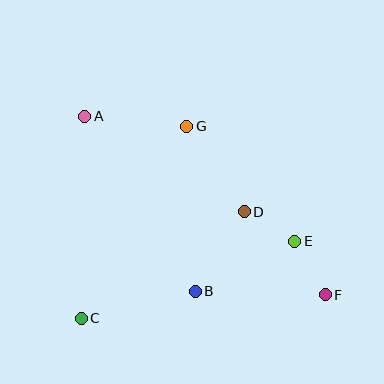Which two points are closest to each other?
Points D and E are closest to each other.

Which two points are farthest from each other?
Points A and F are farthest from each other.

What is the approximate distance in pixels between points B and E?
The distance between B and E is approximately 112 pixels.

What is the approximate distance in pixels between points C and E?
The distance between C and E is approximately 227 pixels.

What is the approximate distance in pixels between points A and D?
The distance between A and D is approximately 186 pixels.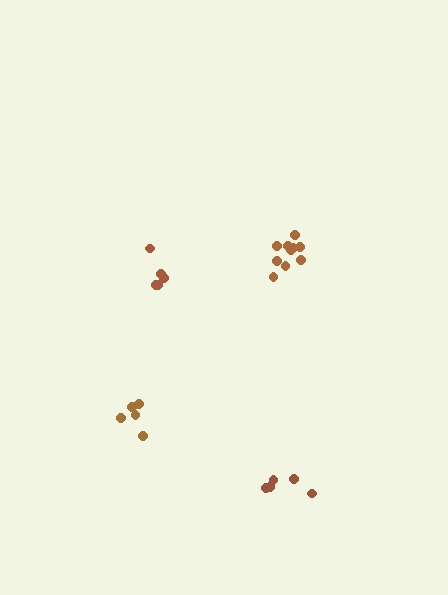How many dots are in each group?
Group 1: 10 dots, Group 2: 5 dots, Group 3: 5 dots, Group 4: 5 dots (25 total).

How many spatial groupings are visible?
There are 4 spatial groupings.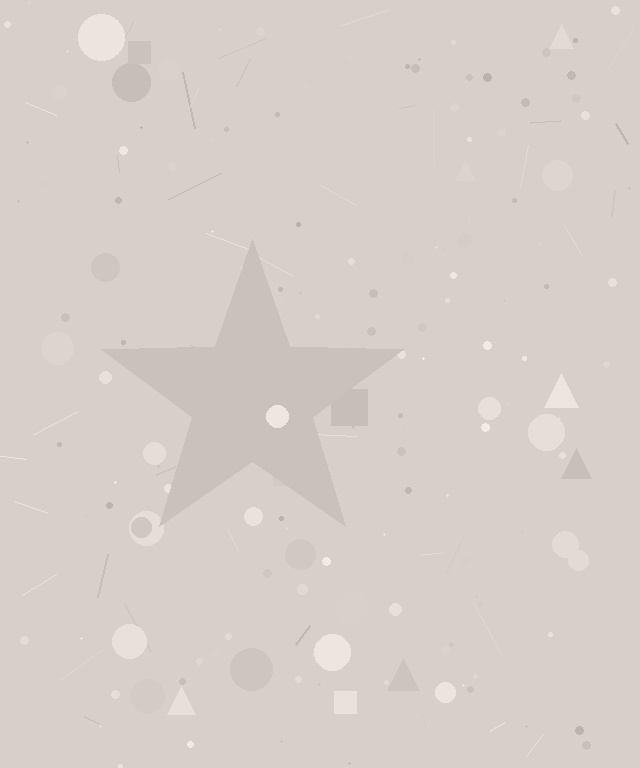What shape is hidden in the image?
A star is hidden in the image.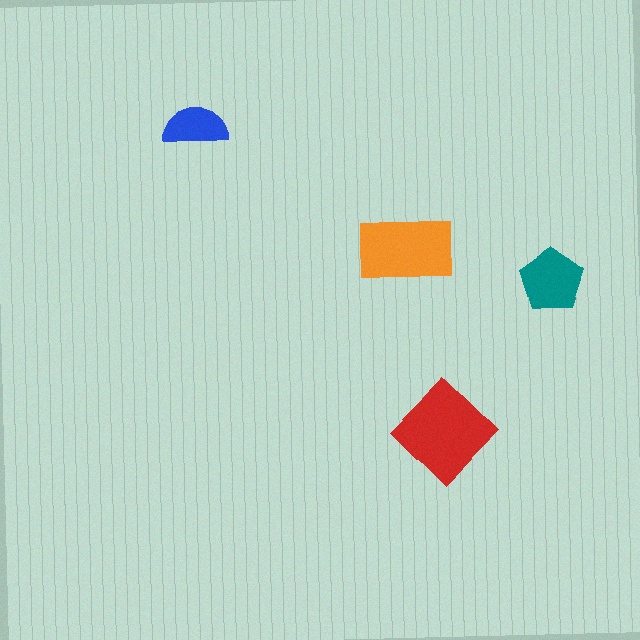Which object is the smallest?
The blue semicircle.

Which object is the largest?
The red diamond.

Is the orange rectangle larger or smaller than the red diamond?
Smaller.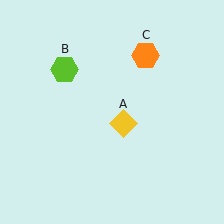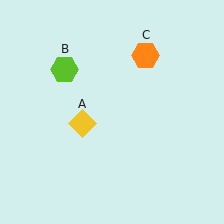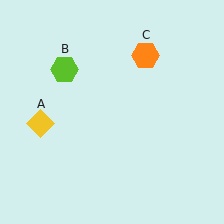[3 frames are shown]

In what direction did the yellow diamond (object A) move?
The yellow diamond (object A) moved left.